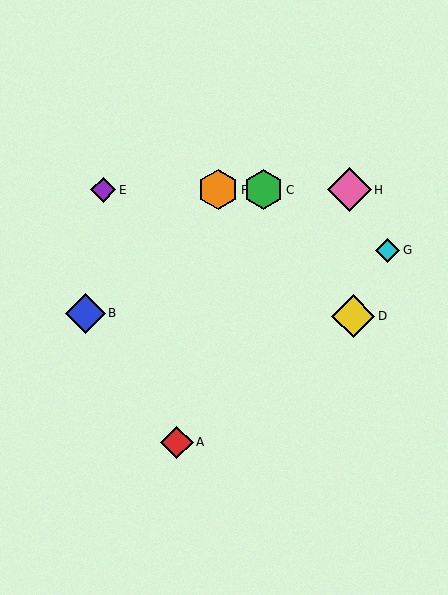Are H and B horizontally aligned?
No, H is at y≈190 and B is at y≈313.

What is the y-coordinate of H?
Object H is at y≈190.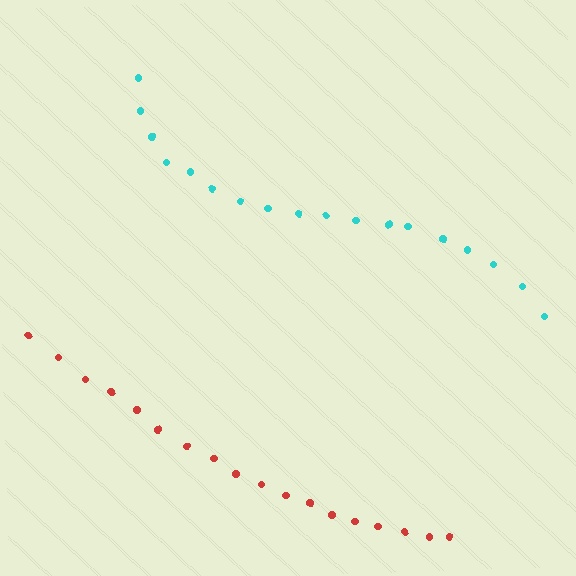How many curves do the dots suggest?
There are 2 distinct paths.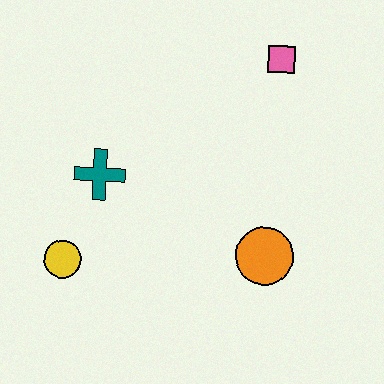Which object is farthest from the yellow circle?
The pink square is farthest from the yellow circle.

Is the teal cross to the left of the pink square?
Yes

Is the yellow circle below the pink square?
Yes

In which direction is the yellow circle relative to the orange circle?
The yellow circle is to the left of the orange circle.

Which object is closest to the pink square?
The orange circle is closest to the pink square.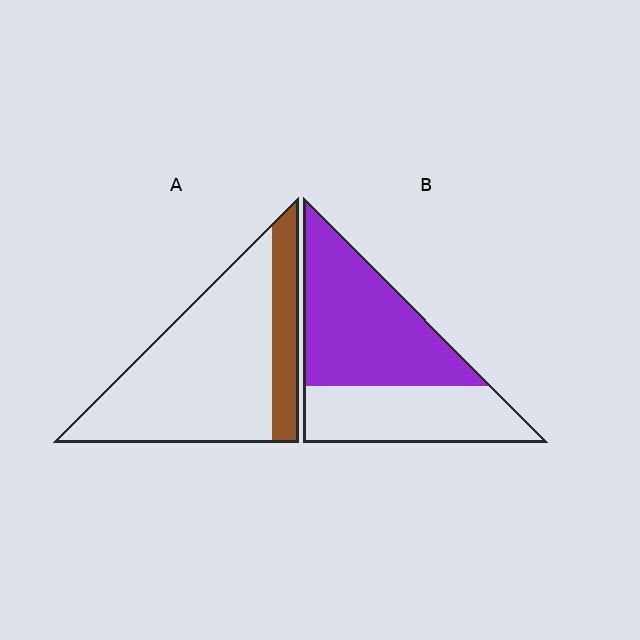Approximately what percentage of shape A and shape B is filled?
A is approximately 20% and B is approximately 60%.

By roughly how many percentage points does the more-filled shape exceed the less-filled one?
By roughly 40 percentage points (B over A).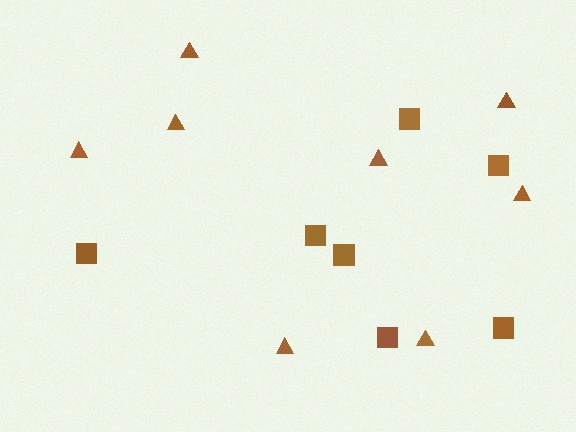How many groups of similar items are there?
There are 2 groups: one group of triangles (8) and one group of squares (7).